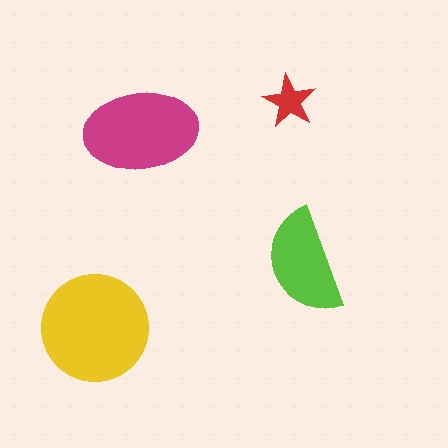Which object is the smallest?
The red star.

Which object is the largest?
The yellow circle.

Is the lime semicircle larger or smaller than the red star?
Larger.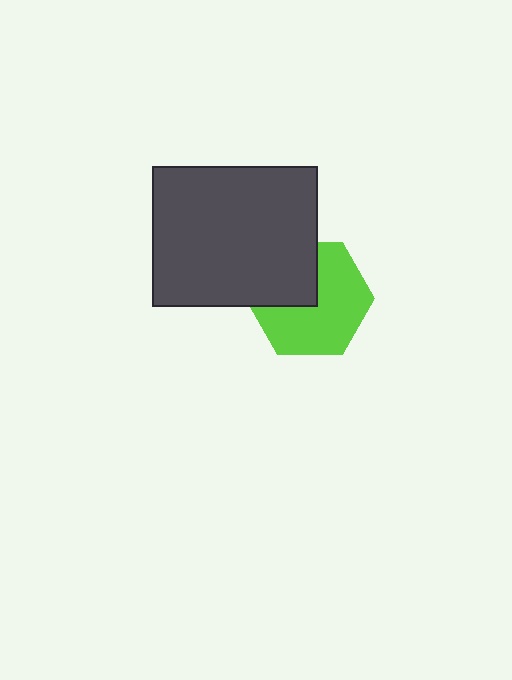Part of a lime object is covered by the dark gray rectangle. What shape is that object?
It is a hexagon.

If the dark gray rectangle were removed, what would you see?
You would see the complete lime hexagon.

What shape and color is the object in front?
The object in front is a dark gray rectangle.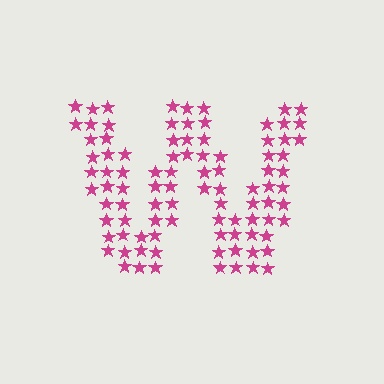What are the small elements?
The small elements are stars.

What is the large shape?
The large shape is the letter W.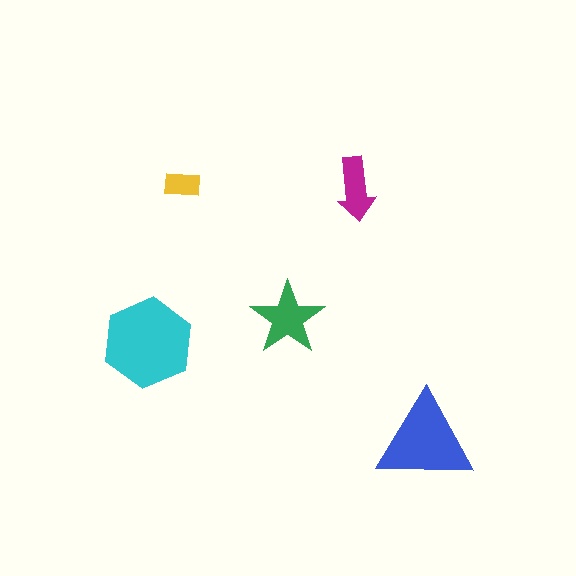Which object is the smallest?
The yellow rectangle.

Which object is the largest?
The cyan hexagon.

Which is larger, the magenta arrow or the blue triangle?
The blue triangle.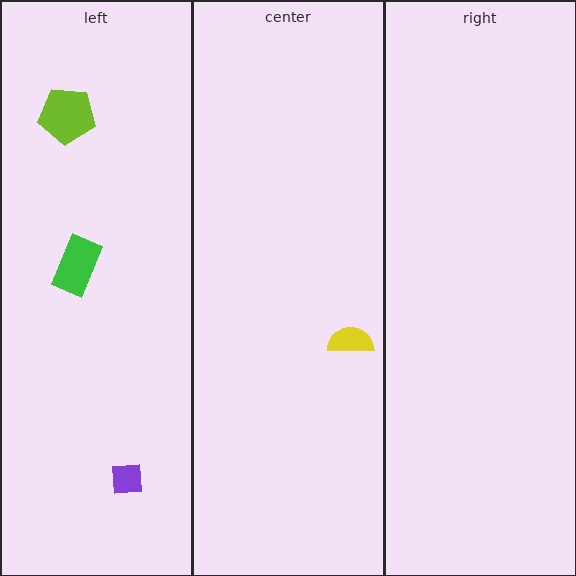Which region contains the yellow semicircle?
The center region.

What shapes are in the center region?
The yellow semicircle.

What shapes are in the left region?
The green rectangle, the lime pentagon, the purple square.